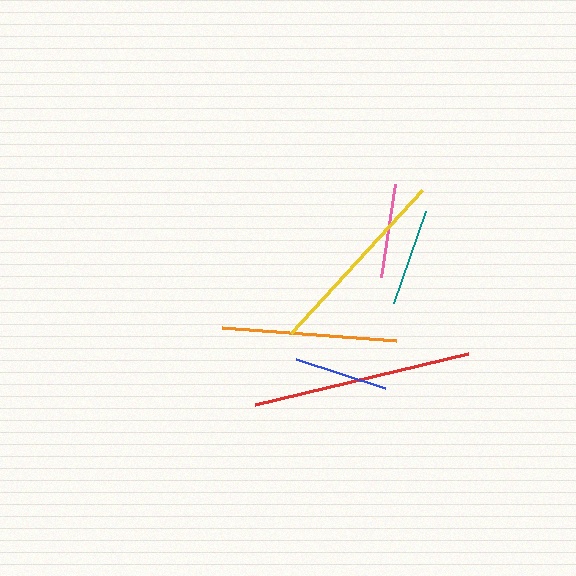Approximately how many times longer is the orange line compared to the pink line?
The orange line is approximately 1.9 times the length of the pink line.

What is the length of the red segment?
The red segment is approximately 219 pixels long.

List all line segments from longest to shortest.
From longest to shortest: red, yellow, orange, teal, pink, blue.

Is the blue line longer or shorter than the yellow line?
The yellow line is longer than the blue line.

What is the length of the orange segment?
The orange segment is approximately 175 pixels long.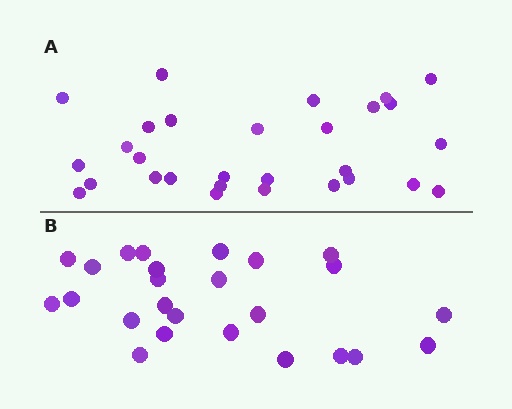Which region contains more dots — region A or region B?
Region A (the top region) has more dots.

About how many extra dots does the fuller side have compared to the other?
Region A has about 4 more dots than region B.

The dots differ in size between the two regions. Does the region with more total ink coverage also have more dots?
No. Region B has more total ink coverage because its dots are larger, but region A actually contains more individual dots. Total area can be misleading — the number of items is what matters here.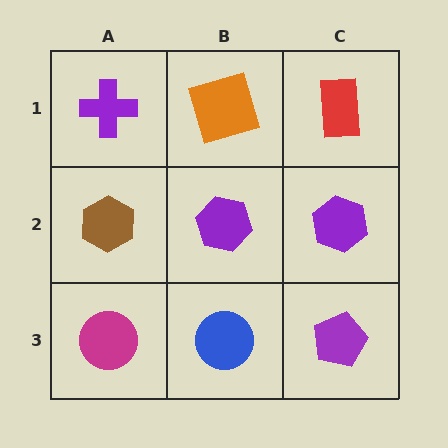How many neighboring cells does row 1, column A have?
2.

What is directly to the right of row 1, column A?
An orange square.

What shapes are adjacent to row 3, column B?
A purple hexagon (row 2, column B), a magenta circle (row 3, column A), a purple pentagon (row 3, column C).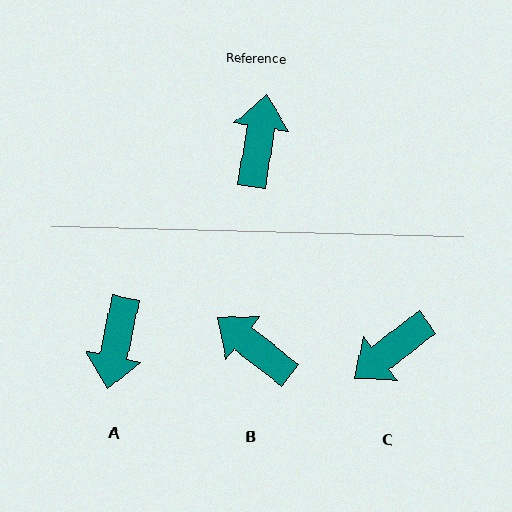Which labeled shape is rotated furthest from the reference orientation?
A, about 177 degrees away.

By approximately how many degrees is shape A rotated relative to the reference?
Approximately 177 degrees counter-clockwise.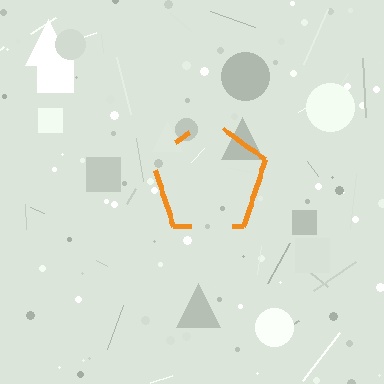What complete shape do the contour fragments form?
The contour fragments form a pentagon.